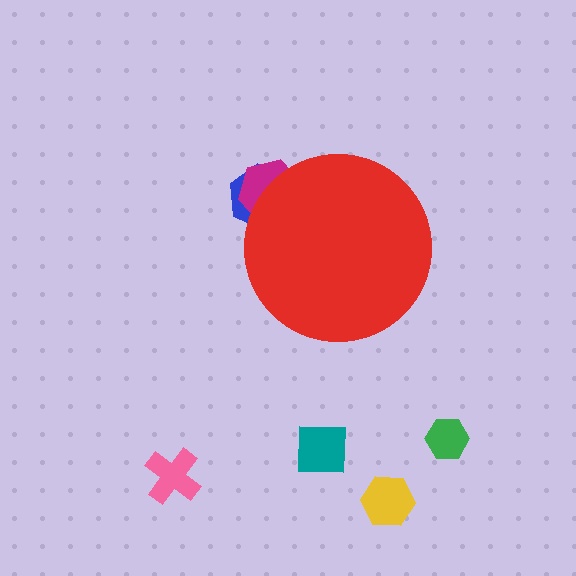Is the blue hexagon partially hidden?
Yes, the blue hexagon is partially hidden behind the red circle.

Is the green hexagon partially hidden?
No, the green hexagon is fully visible.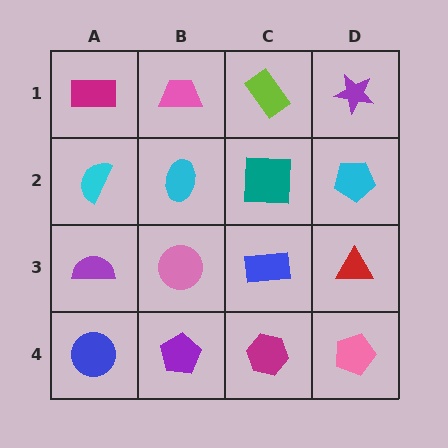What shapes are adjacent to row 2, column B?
A pink trapezoid (row 1, column B), a pink circle (row 3, column B), a cyan semicircle (row 2, column A), a teal square (row 2, column C).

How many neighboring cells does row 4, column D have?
2.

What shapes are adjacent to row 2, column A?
A magenta rectangle (row 1, column A), a purple semicircle (row 3, column A), a cyan ellipse (row 2, column B).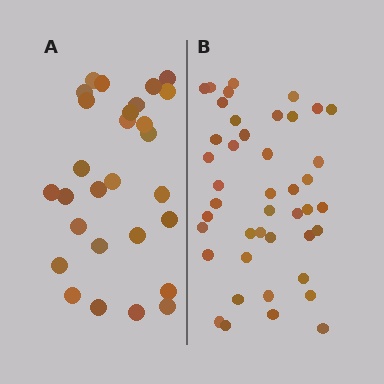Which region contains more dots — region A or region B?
Region B (the right region) has more dots.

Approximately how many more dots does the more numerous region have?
Region B has approximately 15 more dots than region A.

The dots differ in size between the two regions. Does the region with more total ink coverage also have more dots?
No. Region A has more total ink coverage because its dots are larger, but region B actually contains more individual dots. Total area can be misleading — the number of items is what matters here.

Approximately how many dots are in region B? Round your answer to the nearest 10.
About 40 dots. (The exact count is 43, which rounds to 40.)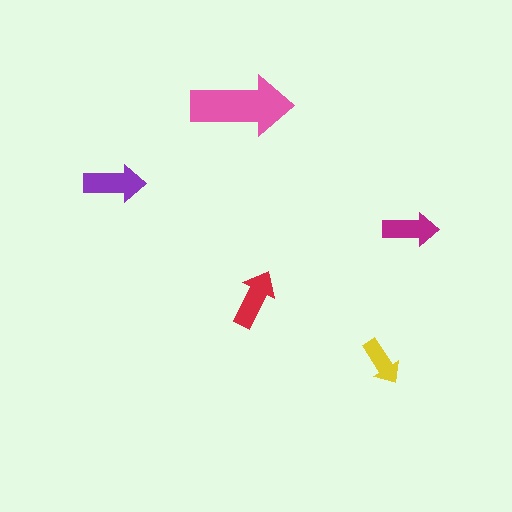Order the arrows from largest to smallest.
the pink one, the purple one, the red one, the magenta one, the yellow one.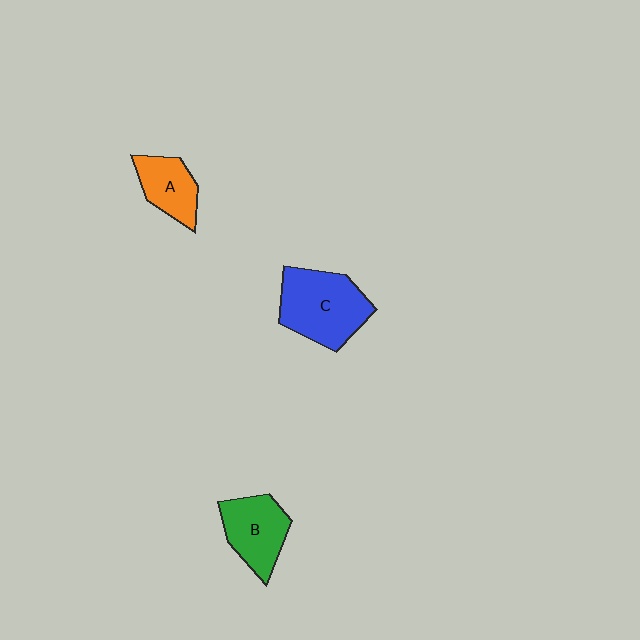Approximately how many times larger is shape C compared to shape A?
Approximately 1.8 times.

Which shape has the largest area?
Shape C (blue).